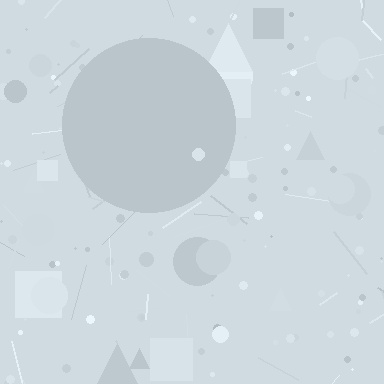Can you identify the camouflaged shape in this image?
The camouflaged shape is a circle.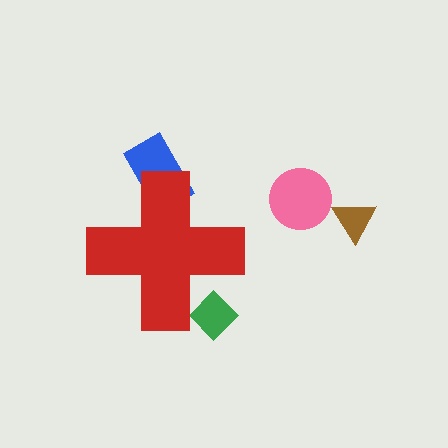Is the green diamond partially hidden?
Yes, the green diamond is partially hidden behind the red cross.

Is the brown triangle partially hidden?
No, the brown triangle is fully visible.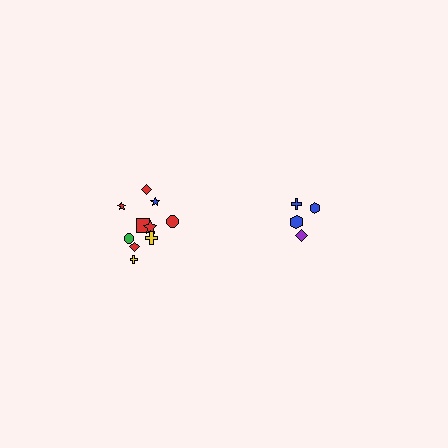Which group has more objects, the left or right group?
The left group.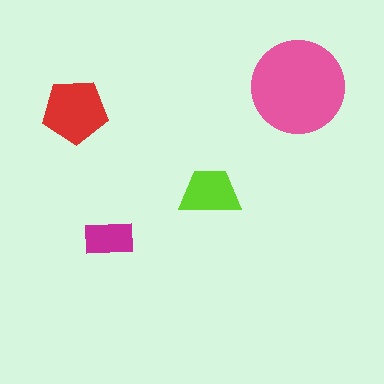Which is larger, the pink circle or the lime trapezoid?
The pink circle.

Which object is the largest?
The pink circle.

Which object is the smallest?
The magenta rectangle.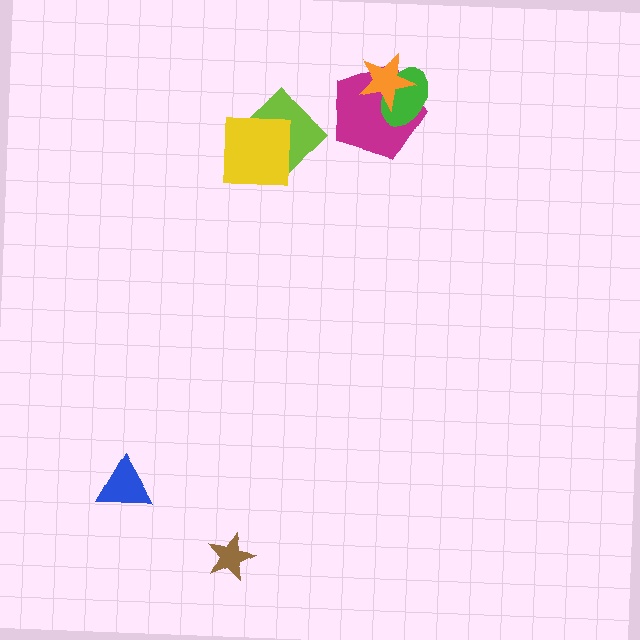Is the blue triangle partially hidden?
No, no other shape covers it.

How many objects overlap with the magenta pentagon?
2 objects overlap with the magenta pentagon.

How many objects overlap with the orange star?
2 objects overlap with the orange star.